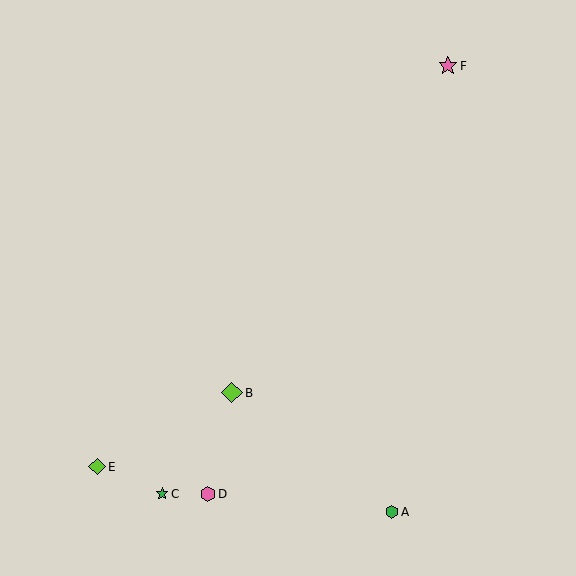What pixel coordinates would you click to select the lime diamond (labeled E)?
Click at (97, 467) to select the lime diamond E.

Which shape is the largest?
The lime diamond (labeled B) is the largest.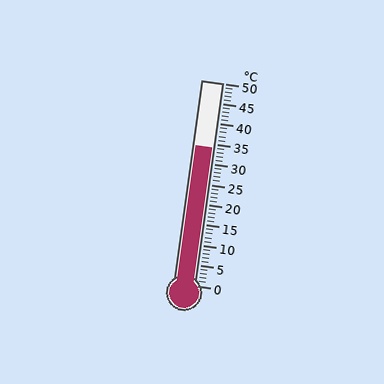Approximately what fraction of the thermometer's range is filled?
The thermometer is filled to approximately 70% of its range.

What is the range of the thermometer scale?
The thermometer scale ranges from 0°C to 50°C.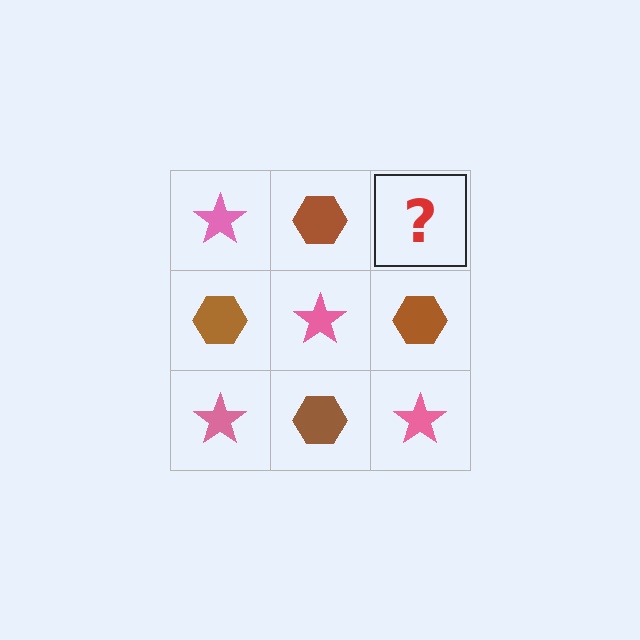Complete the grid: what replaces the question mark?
The question mark should be replaced with a pink star.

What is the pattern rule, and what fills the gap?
The rule is that it alternates pink star and brown hexagon in a checkerboard pattern. The gap should be filled with a pink star.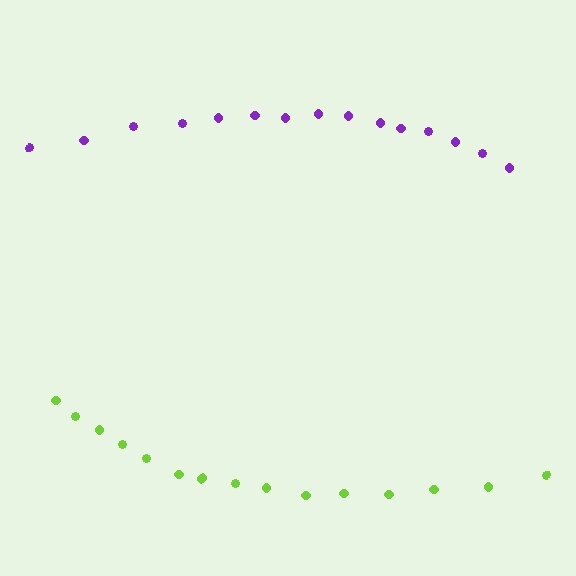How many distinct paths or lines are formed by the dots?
There are 2 distinct paths.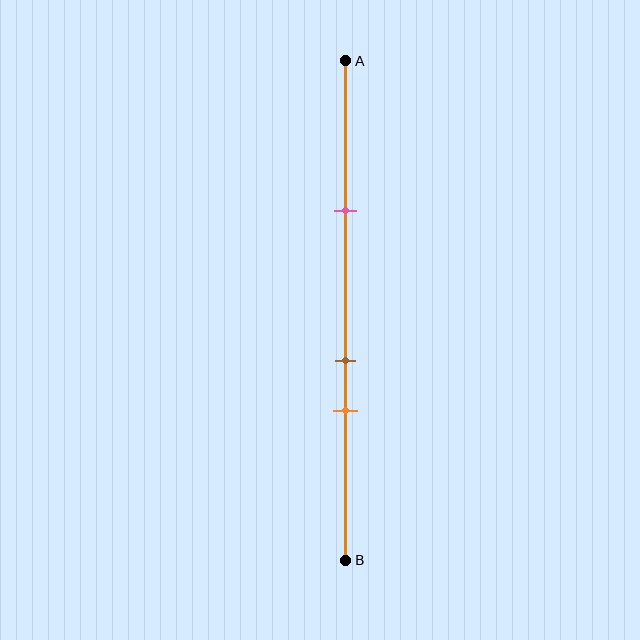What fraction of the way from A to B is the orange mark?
The orange mark is approximately 70% (0.7) of the way from A to B.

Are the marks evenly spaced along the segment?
No, the marks are not evenly spaced.